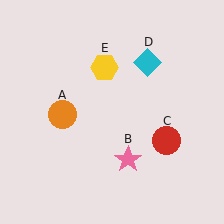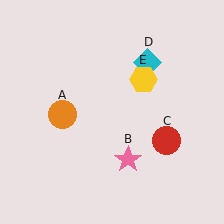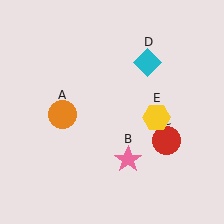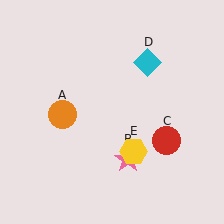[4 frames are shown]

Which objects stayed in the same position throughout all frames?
Orange circle (object A) and pink star (object B) and red circle (object C) and cyan diamond (object D) remained stationary.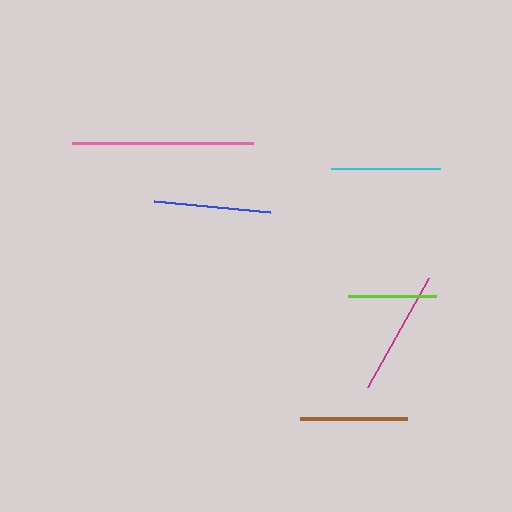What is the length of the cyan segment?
The cyan segment is approximately 108 pixels long.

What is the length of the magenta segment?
The magenta segment is approximately 125 pixels long.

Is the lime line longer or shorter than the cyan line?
The cyan line is longer than the lime line.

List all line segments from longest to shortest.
From longest to shortest: pink, magenta, blue, cyan, brown, lime.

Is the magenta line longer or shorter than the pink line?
The pink line is longer than the magenta line.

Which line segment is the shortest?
The lime line is the shortest at approximately 88 pixels.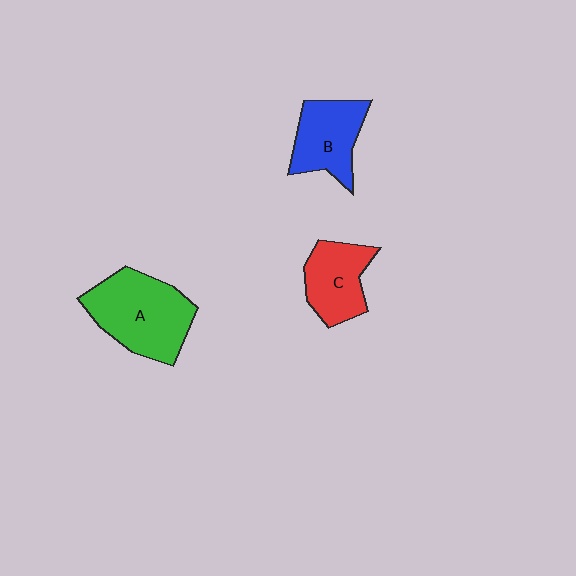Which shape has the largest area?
Shape A (green).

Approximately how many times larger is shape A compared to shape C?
Approximately 1.6 times.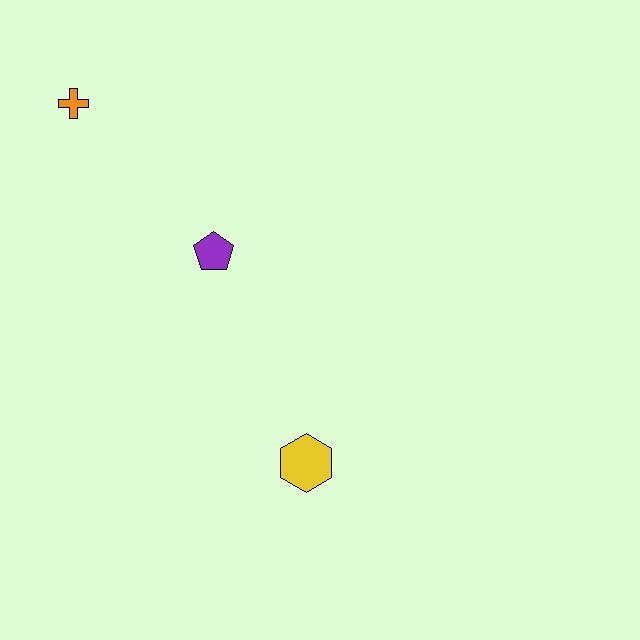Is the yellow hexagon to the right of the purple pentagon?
Yes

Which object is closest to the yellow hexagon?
The purple pentagon is closest to the yellow hexagon.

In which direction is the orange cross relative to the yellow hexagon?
The orange cross is above the yellow hexagon.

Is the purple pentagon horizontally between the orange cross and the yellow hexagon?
Yes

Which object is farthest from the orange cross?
The yellow hexagon is farthest from the orange cross.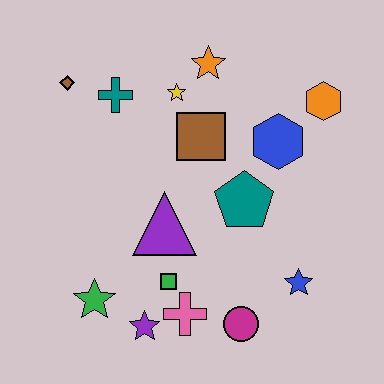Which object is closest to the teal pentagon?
The blue hexagon is closest to the teal pentagon.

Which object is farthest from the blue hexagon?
The green star is farthest from the blue hexagon.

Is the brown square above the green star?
Yes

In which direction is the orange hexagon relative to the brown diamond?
The orange hexagon is to the right of the brown diamond.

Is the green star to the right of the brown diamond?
Yes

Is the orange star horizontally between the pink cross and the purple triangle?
No